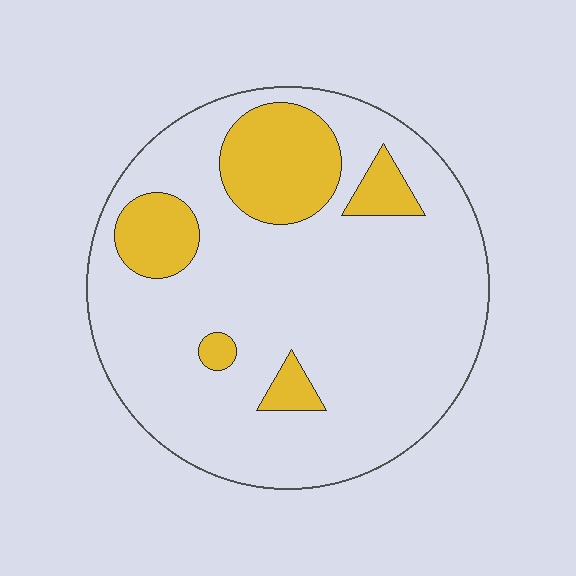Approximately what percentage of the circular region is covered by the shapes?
Approximately 20%.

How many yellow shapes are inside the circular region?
5.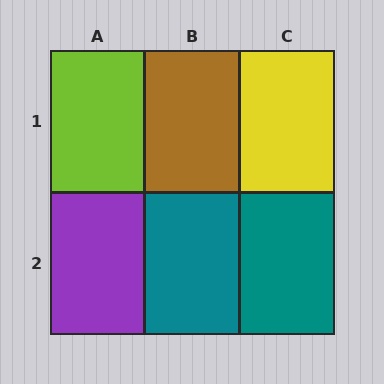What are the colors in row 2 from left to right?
Purple, teal, teal.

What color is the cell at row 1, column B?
Brown.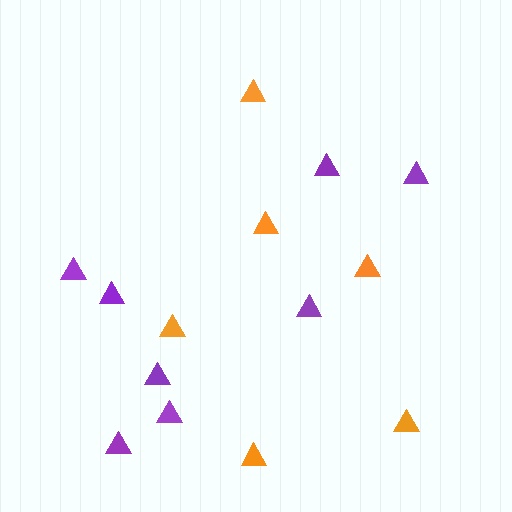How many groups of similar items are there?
There are 2 groups: one group of orange triangles (6) and one group of purple triangles (8).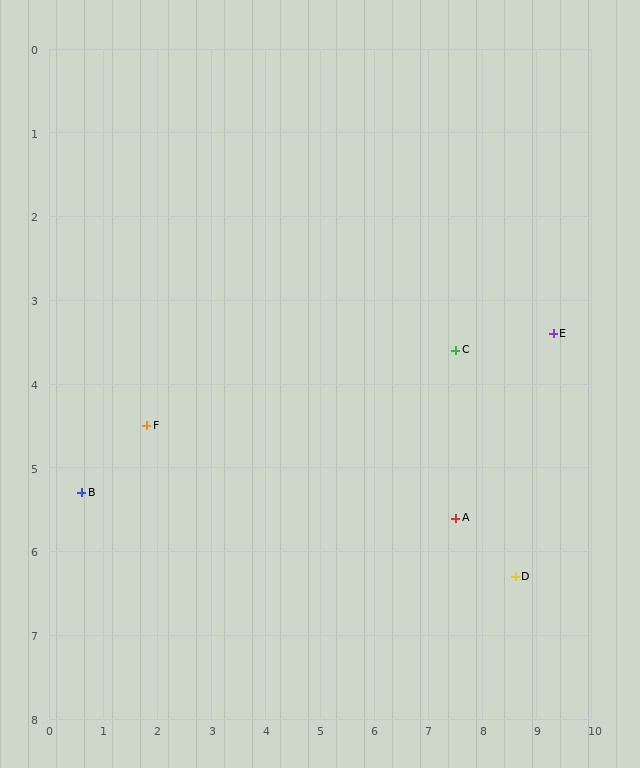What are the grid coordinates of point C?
Point C is at approximately (7.5, 3.6).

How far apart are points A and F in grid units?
Points A and F are about 5.8 grid units apart.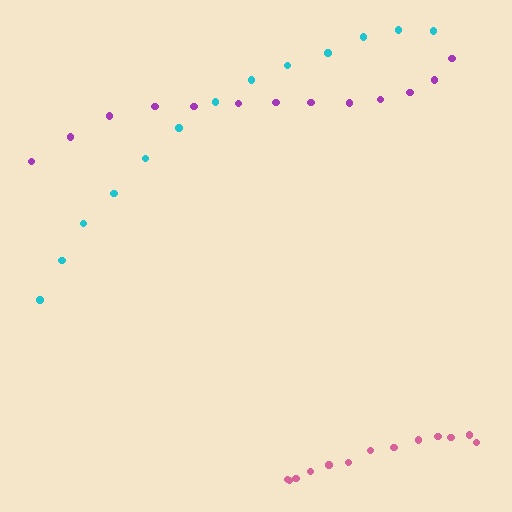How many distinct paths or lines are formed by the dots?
There are 3 distinct paths.